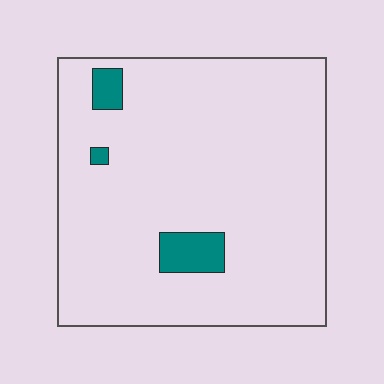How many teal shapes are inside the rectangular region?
3.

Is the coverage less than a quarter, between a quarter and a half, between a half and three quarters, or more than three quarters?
Less than a quarter.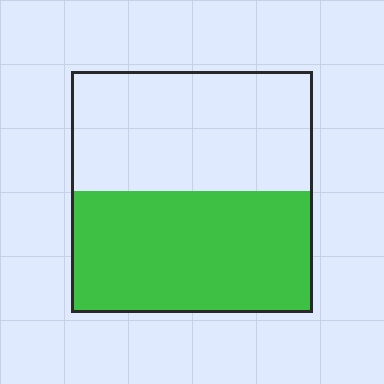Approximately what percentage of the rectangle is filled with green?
Approximately 50%.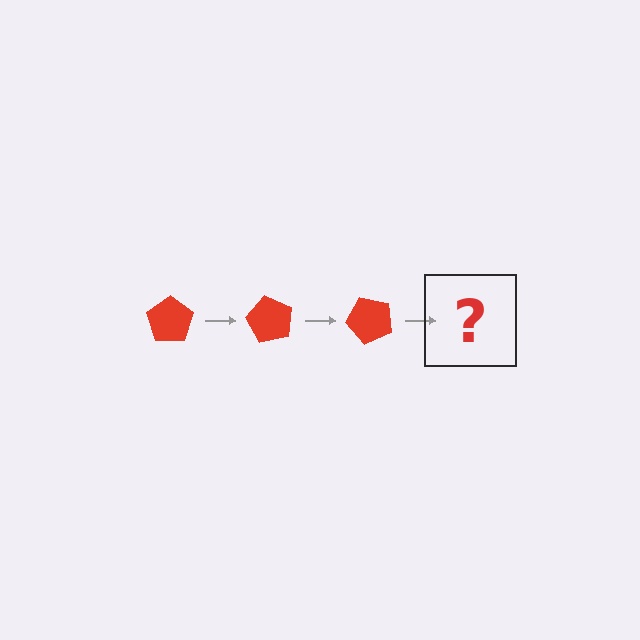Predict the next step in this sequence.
The next step is a red pentagon rotated 180 degrees.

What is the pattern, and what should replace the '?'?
The pattern is that the pentagon rotates 60 degrees each step. The '?' should be a red pentagon rotated 180 degrees.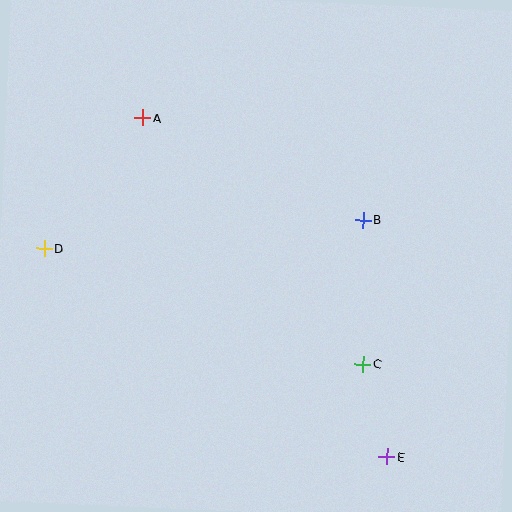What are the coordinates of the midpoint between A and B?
The midpoint between A and B is at (253, 169).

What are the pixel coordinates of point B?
Point B is at (363, 220).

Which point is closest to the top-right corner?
Point B is closest to the top-right corner.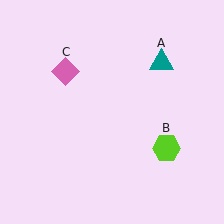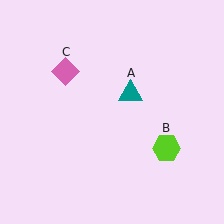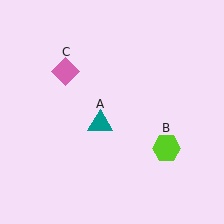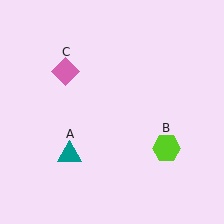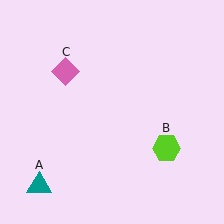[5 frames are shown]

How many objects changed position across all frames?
1 object changed position: teal triangle (object A).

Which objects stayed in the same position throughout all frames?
Lime hexagon (object B) and pink diamond (object C) remained stationary.